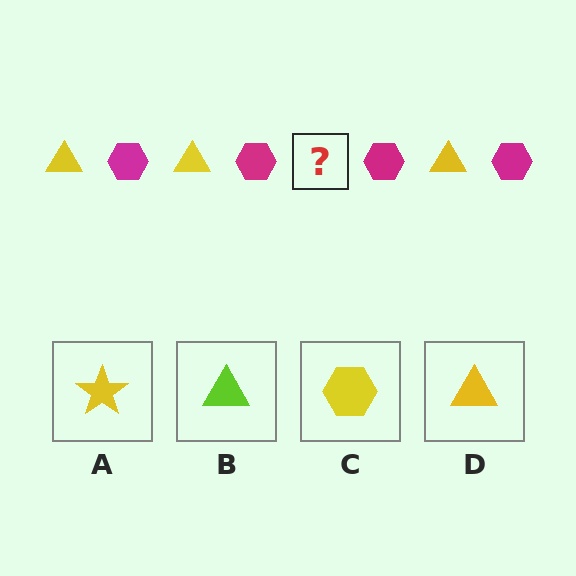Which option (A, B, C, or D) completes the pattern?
D.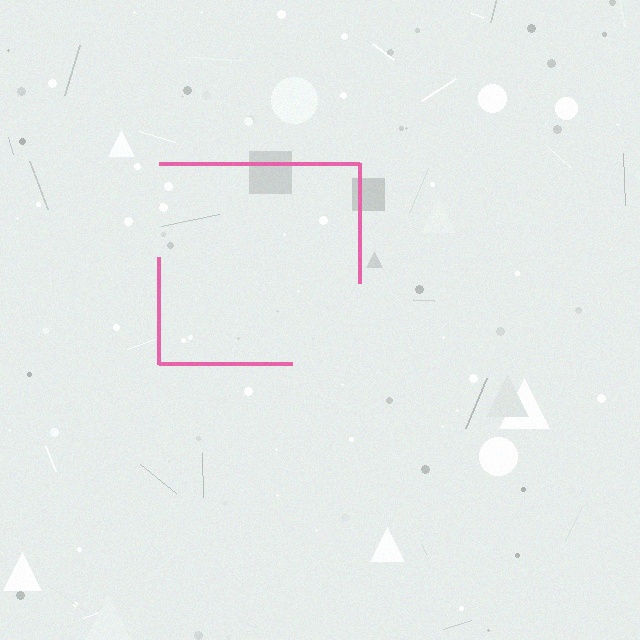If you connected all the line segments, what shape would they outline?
They would outline a square.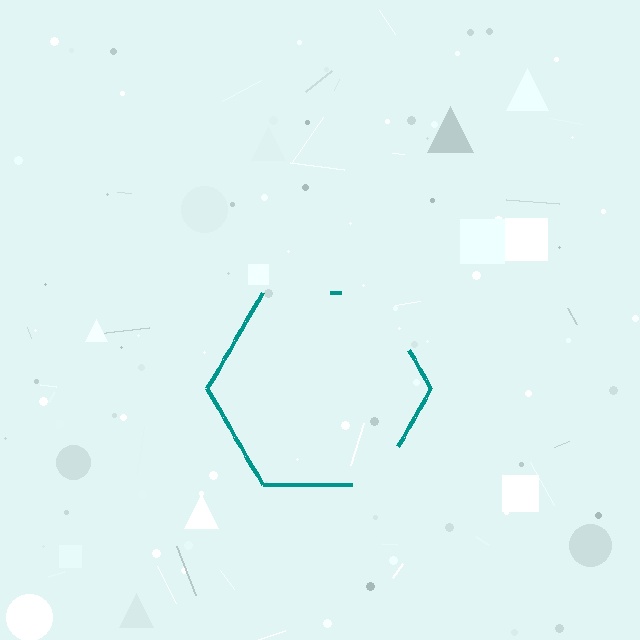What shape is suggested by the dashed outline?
The dashed outline suggests a hexagon.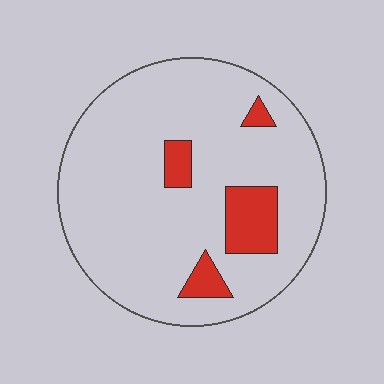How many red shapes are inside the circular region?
4.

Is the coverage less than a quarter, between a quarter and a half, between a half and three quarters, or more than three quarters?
Less than a quarter.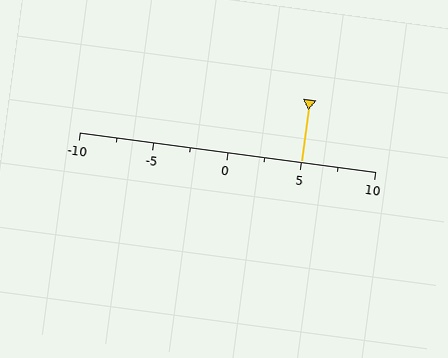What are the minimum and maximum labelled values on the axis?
The axis runs from -10 to 10.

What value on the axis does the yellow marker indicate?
The marker indicates approximately 5.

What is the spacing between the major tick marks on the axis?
The major ticks are spaced 5 apart.